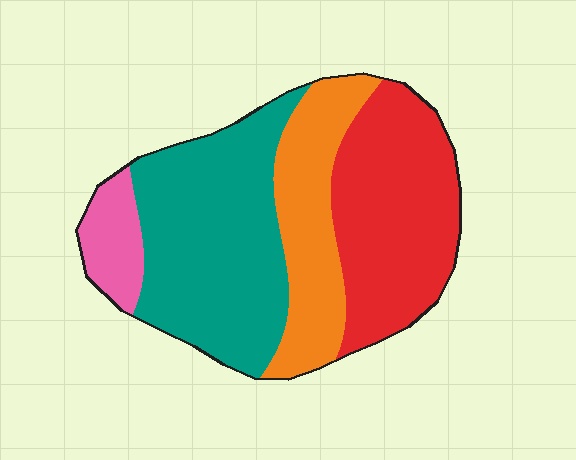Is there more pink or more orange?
Orange.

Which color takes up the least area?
Pink, at roughly 10%.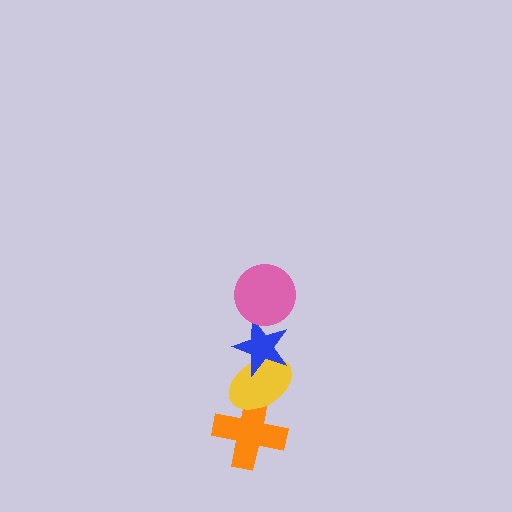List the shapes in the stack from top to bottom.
From top to bottom: the pink circle, the blue star, the yellow ellipse, the orange cross.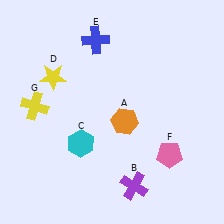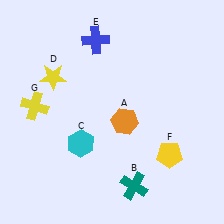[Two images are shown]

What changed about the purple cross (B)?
In Image 1, B is purple. In Image 2, it changed to teal.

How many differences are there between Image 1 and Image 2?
There are 2 differences between the two images.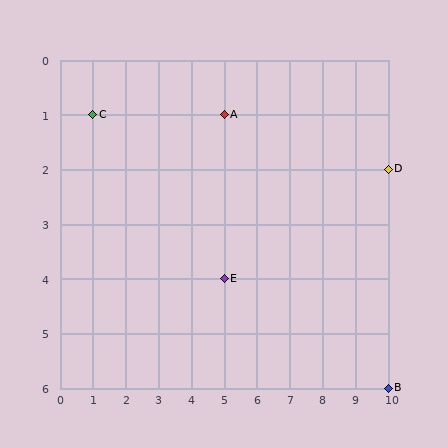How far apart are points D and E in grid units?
Points D and E are 5 columns and 2 rows apart (about 5.4 grid units diagonally).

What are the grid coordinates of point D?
Point D is at grid coordinates (10, 2).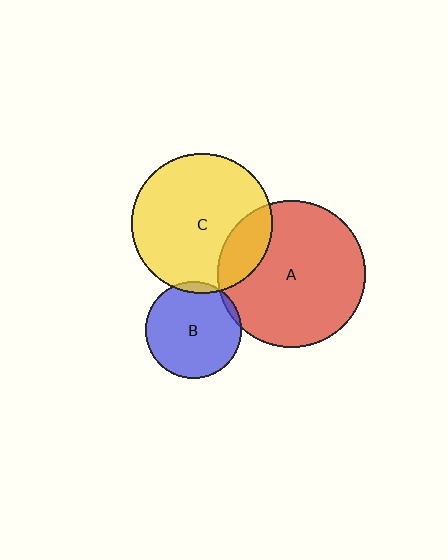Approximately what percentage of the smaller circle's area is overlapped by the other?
Approximately 20%.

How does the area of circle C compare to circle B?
Approximately 2.1 times.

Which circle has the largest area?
Circle A (red).